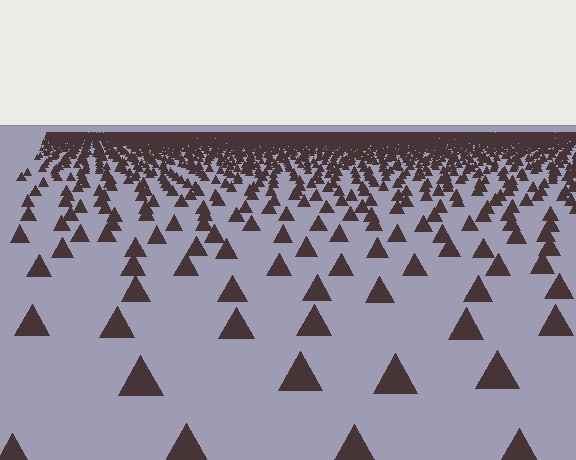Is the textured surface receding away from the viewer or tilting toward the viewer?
The surface is receding away from the viewer. Texture elements get smaller and denser toward the top.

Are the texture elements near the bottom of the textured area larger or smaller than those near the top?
Larger. Near the bottom, elements are closer to the viewer and appear at a bigger on-screen size.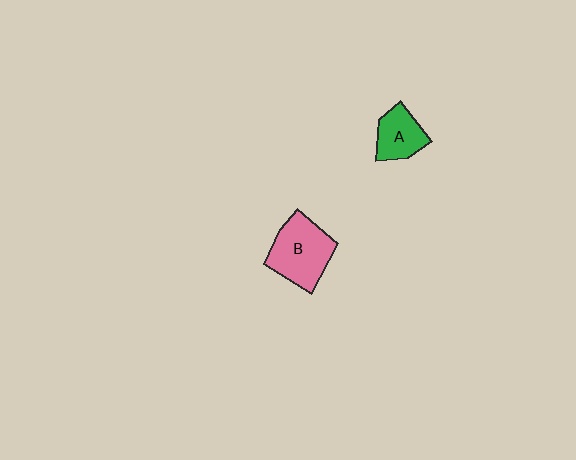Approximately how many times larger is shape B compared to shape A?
Approximately 1.6 times.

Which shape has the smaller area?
Shape A (green).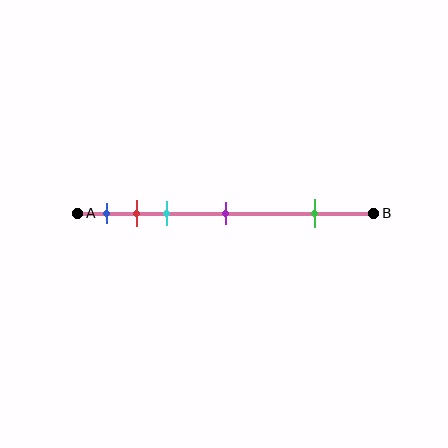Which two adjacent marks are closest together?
The red and cyan marks are the closest adjacent pair.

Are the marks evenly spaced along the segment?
No, the marks are not evenly spaced.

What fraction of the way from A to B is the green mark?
The green mark is approximately 80% (0.8) of the way from A to B.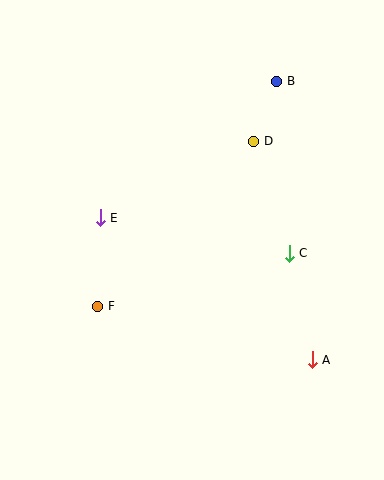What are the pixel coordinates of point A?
Point A is at (312, 360).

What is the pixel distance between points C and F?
The distance between C and F is 199 pixels.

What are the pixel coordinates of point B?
Point B is at (277, 81).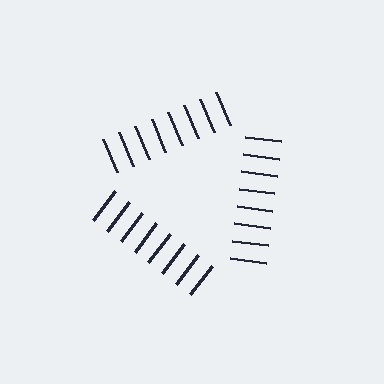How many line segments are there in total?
24 — 8 along each of the 3 edges.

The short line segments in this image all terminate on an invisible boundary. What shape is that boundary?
An illusory triangle — the line segments terminate on its edges but no continuous stroke is drawn.